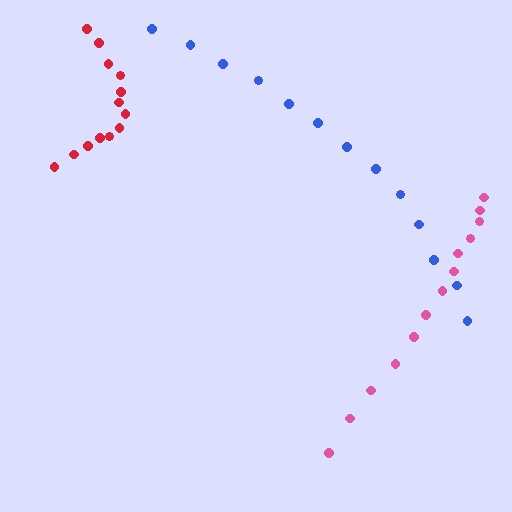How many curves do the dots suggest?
There are 3 distinct paths.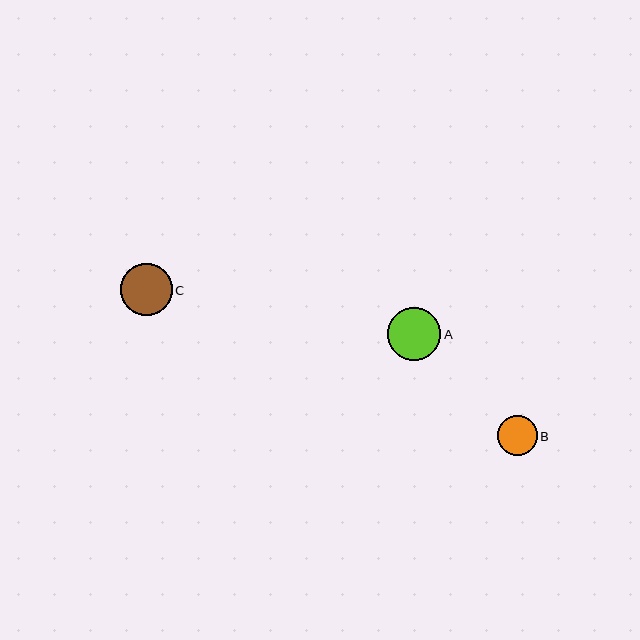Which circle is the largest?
Circle A is the largest with a size of approximately 53 pixels.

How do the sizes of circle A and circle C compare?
Circle A and circle C are approximately the same size.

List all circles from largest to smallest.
From largest to smallest: A, C, B.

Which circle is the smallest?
Circle B is the smallest with a size of approximately 40 pixels.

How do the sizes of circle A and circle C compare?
Circle A and circle C are approximately the same size.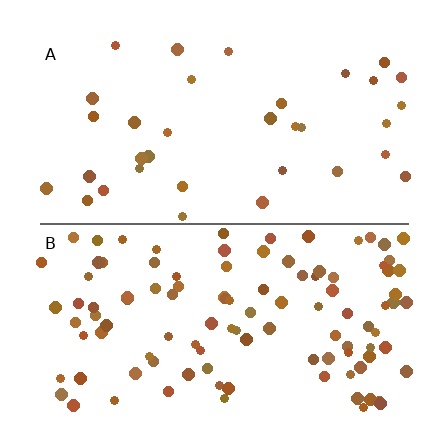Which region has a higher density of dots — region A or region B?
B (the bottom).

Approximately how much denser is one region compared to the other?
Approximately 3.1× — region B over region A.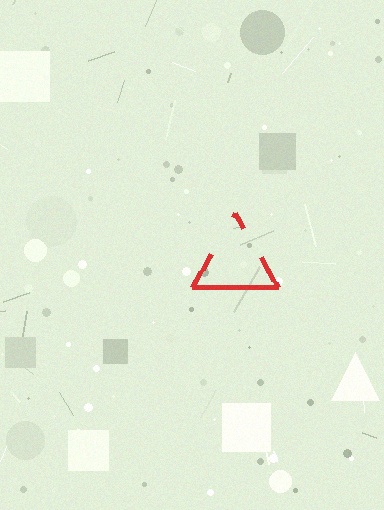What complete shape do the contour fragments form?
The contour fragments form a triangle.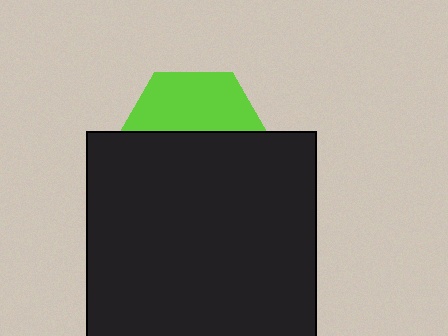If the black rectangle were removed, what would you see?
You would see the complete lime hexagon.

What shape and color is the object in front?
The object in front is a black rectangle.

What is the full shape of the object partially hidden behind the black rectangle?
The partially hidden object is a lime hexagon.